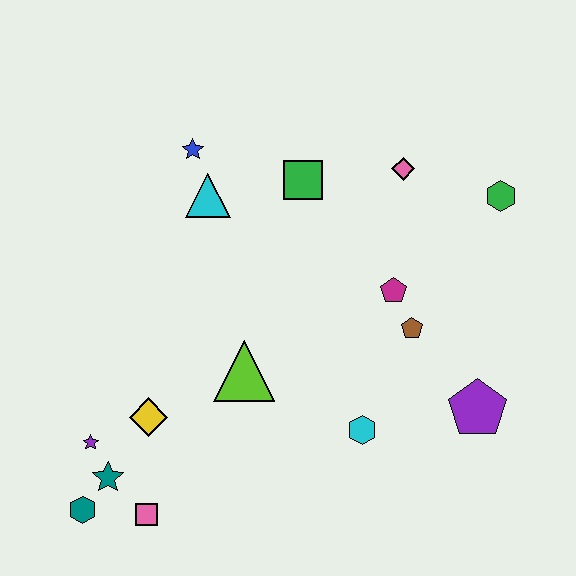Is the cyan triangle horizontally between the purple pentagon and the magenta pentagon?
No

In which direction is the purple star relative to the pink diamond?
The purple star is to the left of the pink diamond.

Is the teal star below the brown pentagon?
Yes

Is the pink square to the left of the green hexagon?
Yes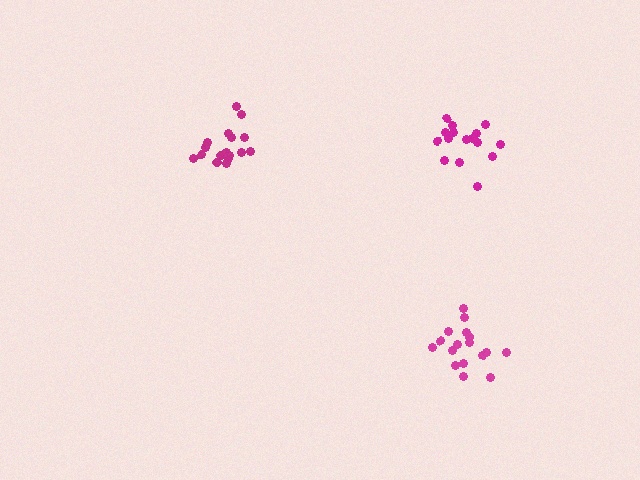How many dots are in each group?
Group 1: 18 dots, Group 2: 16 dots, Group 3: 17 dots (51 total).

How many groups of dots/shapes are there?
There are 3 groups.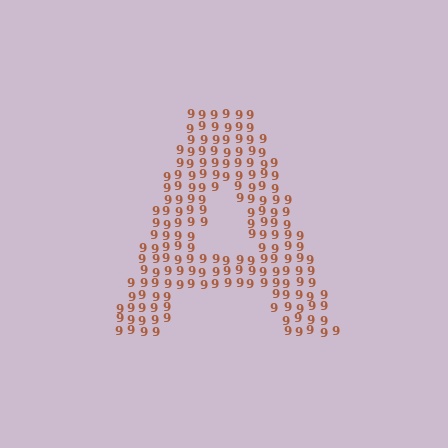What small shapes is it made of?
It is made of small digit 9's.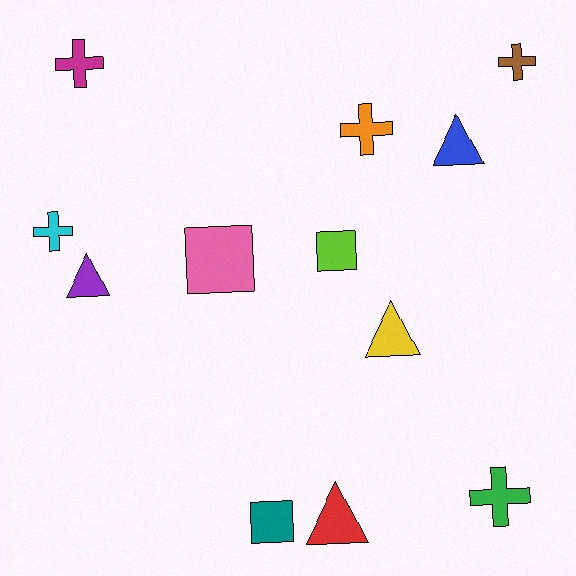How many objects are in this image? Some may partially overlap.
There are 12 objects.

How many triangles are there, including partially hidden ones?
There are 4 triangles.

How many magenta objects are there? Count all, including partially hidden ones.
There is 1 magenta object.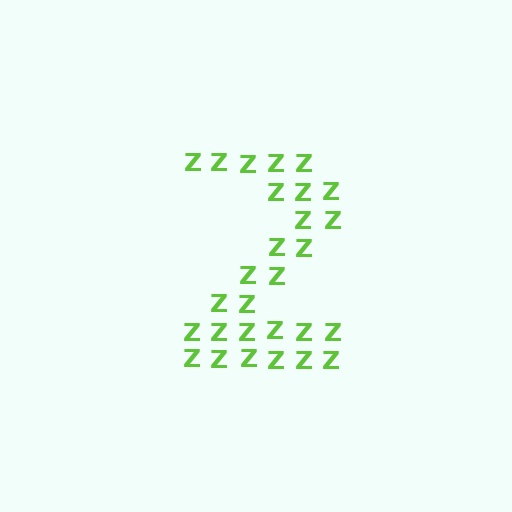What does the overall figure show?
The overall figure shows the digit 2.